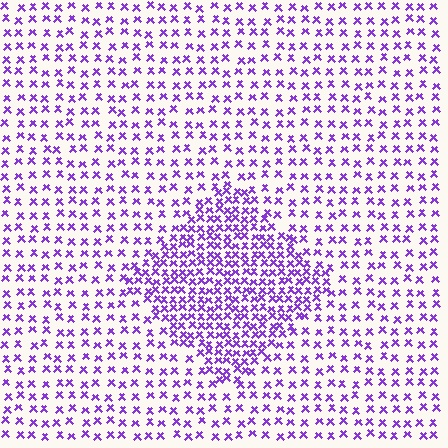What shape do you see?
I see a diamond.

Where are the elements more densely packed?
The elements are more densely packed inside the diamond boundary.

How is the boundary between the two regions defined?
The boundary is defined by a change in element density (approximately 2.1x ratio). All elements are the same color, size, and shape.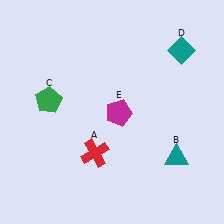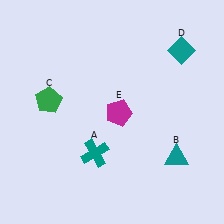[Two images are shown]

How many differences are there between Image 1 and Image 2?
There is 1 difference between the two images.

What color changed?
The cross (A) changed from red in Image 1 to teal in Image 2.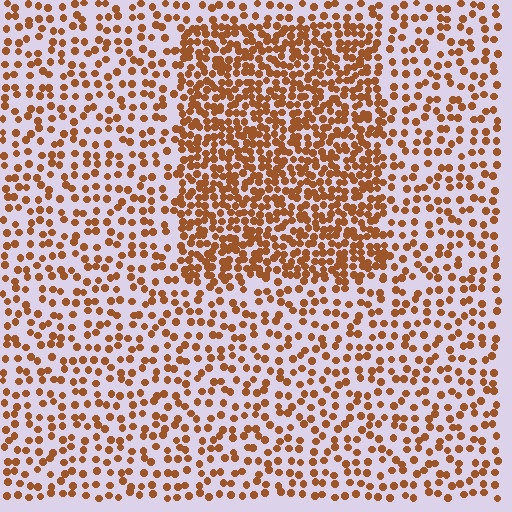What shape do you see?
I see a rectangle.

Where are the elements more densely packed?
The elements are more densely packed inside the rectangle boundary.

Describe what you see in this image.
The image contains small brown elements arranged at two different densities. A rectangle-shaped region is visible where the elements are more densely packed than the surrounding area.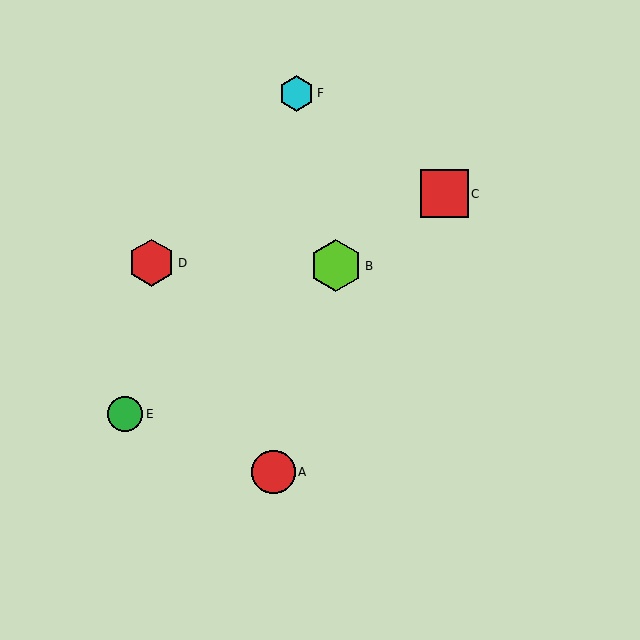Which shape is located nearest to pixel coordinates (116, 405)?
The green circle (labeled E) at (125, 414) is nearest to that location.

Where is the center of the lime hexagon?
The center of the lime hexagon is at (336, 266).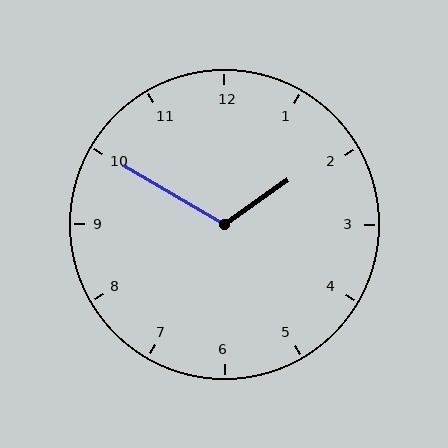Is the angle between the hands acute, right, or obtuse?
It is obtuse.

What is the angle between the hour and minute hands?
Approximately 115 degrees.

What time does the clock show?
1:50.